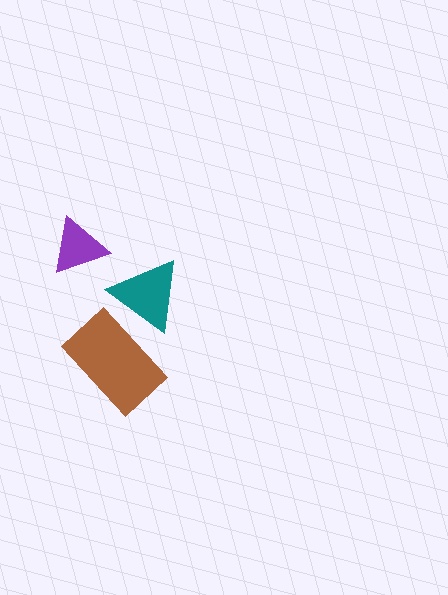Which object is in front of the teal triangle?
The brown rectangle is in front of the teal triangle.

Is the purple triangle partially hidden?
No, no other shape covers it.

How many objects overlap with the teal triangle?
1 object overlaps with the teal triangle.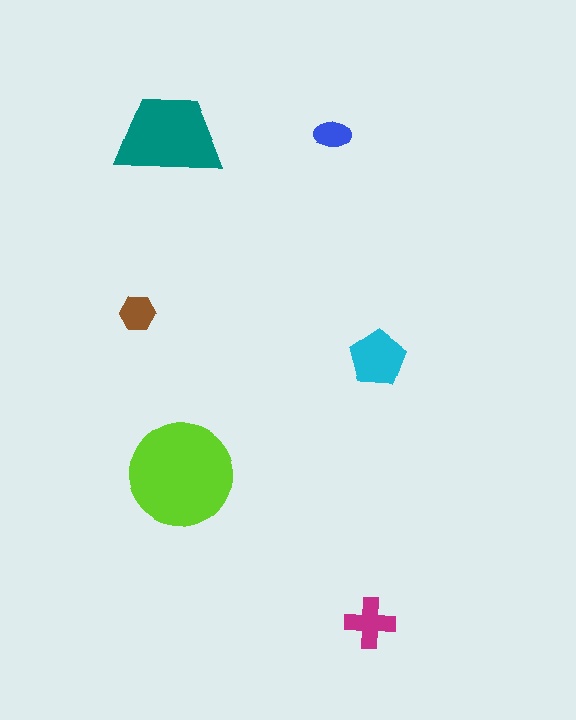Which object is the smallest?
The blue ellipse.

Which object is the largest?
The lime circle.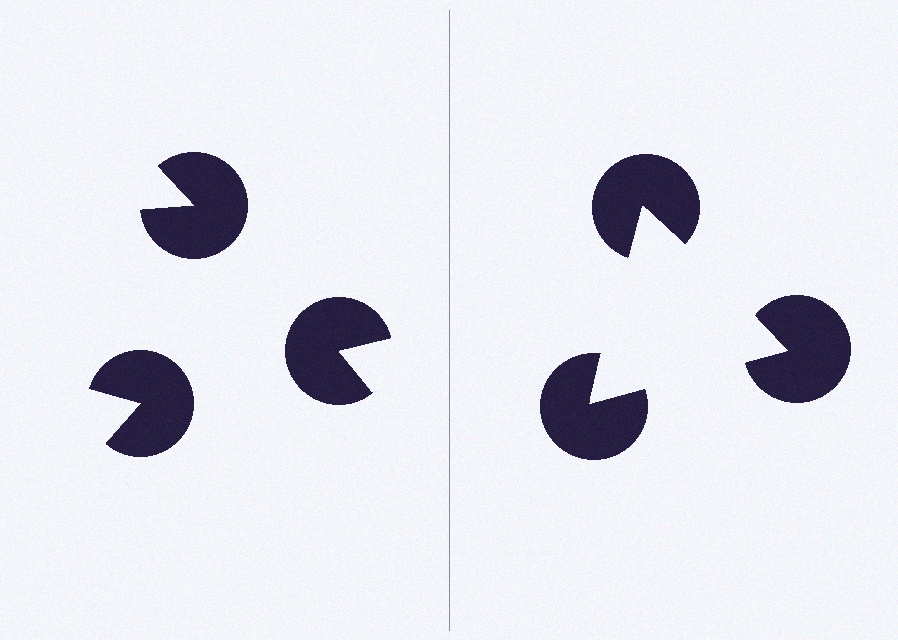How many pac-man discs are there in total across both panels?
6 — 3 on each side.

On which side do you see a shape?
An illusory triangle appears on the right side. On the left side the wedge cuts are rotated, so no coherent shape forms.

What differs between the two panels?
The pac-man discs are positioned identically on both sides; only the wedge orientations differ. On the right they align to a triangle; on the left they are misaligned.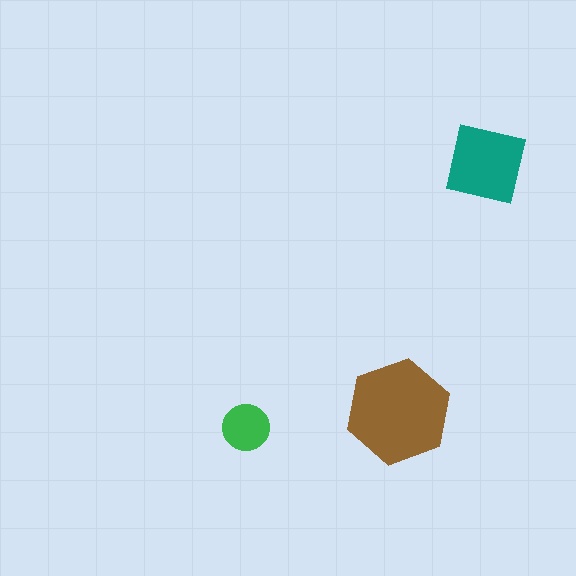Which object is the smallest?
The green circle.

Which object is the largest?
The brown hexagon.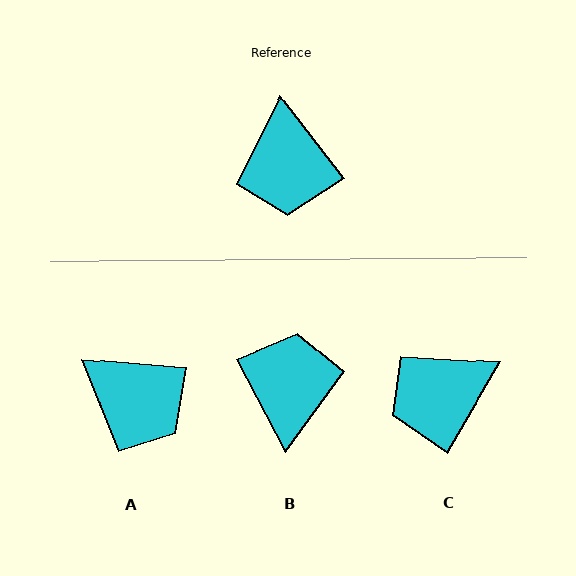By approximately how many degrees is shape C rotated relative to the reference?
Approximately 67 degrees clockwise.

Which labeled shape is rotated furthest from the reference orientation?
B, about 171 degrees away.